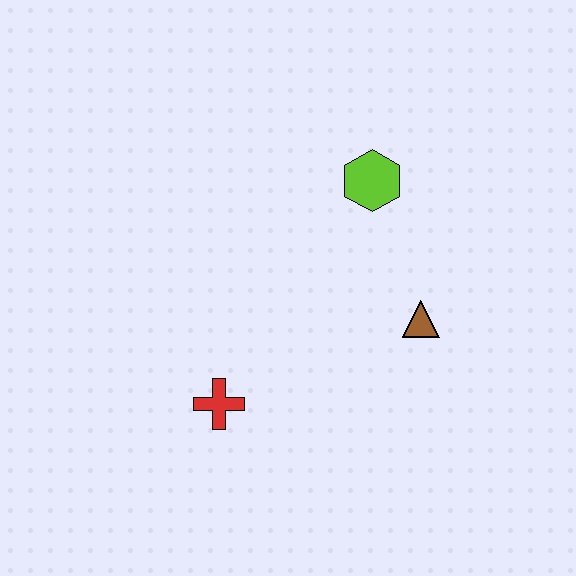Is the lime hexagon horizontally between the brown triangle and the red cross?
Yes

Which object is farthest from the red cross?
The lime hexagon is farthest from the red cross.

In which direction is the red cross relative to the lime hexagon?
The red cross is below the lime hexagon.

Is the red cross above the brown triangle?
No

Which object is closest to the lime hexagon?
The brown triangle is closest to the lime hexagon.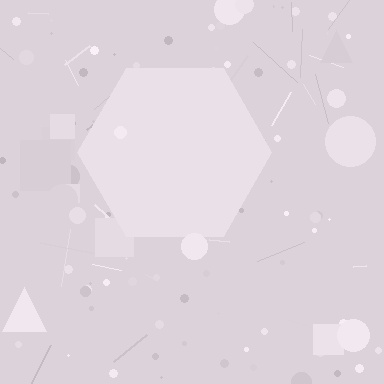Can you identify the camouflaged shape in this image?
The camouflaged shape is a hexagon.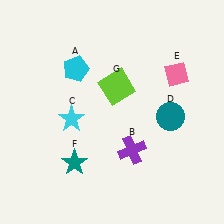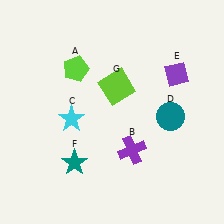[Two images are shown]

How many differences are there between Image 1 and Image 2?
There are 2 differences between the two images.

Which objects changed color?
A changed from cyan to lime. E changed from pink to purple.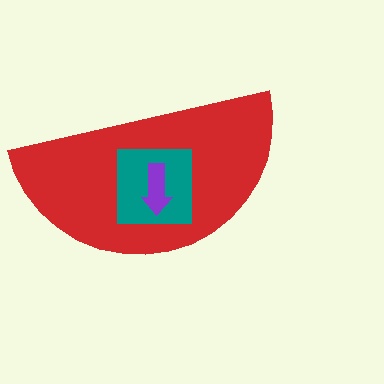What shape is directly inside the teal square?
The purple arrow.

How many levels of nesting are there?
3.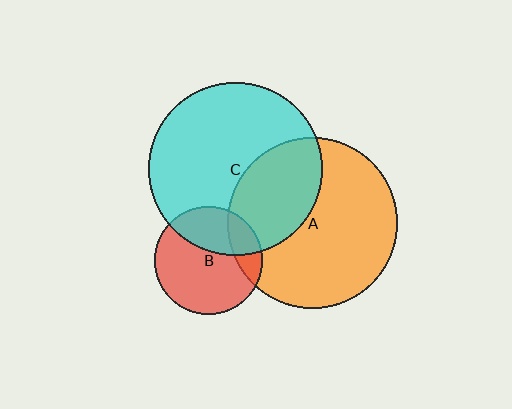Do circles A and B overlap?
Yes.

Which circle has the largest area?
Circle C (cyan).